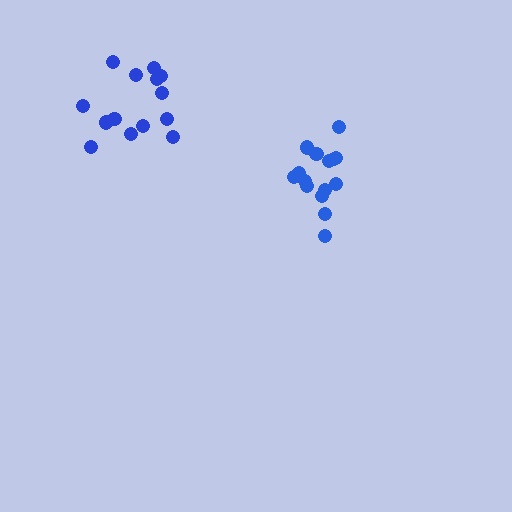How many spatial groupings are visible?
There are 2 spatial groupings.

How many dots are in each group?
Group 1: 14 dots, Group 2: 16 dots (30 total).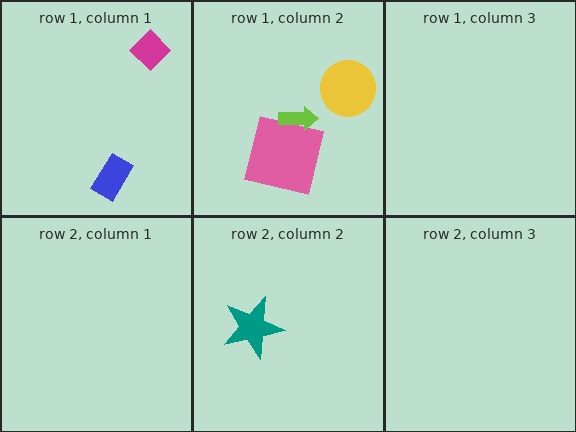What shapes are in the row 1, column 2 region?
The pink square, the lime arrow, the yellow circle.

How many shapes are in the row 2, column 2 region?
1.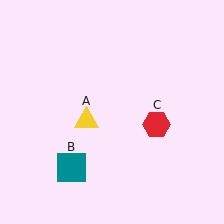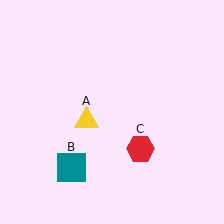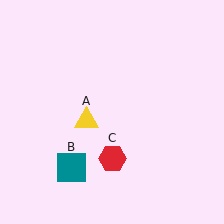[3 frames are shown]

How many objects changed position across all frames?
1 object changed position: red hexagon (object C).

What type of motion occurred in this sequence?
The red hexagon (object C) rotated clockwise around the center of the scene.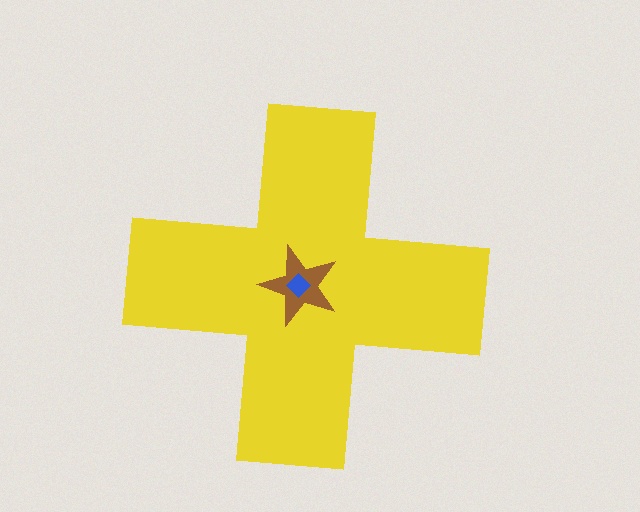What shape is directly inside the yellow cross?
The brown star.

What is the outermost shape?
The yellow cross.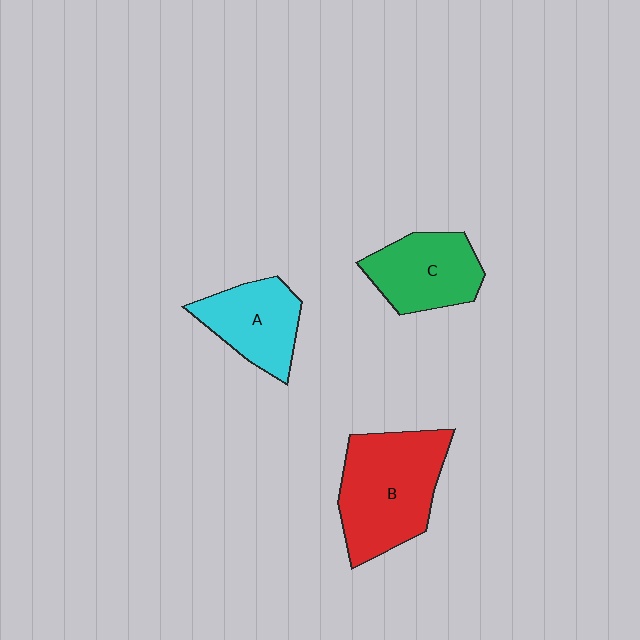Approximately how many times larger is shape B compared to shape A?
Approximately 1.6 times.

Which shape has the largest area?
Shape B (red).